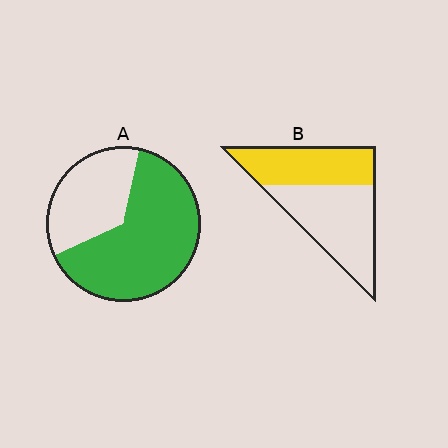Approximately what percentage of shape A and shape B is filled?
A is approximately 65% and B is approximately 45%.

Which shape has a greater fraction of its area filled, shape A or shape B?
Shape A.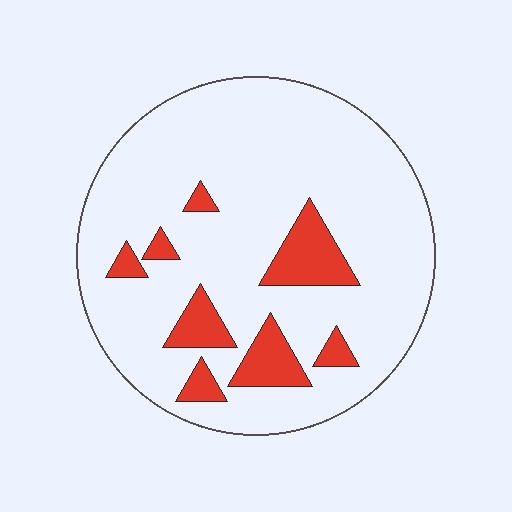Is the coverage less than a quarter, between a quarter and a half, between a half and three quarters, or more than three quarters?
Less than a quarter.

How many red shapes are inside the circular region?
8.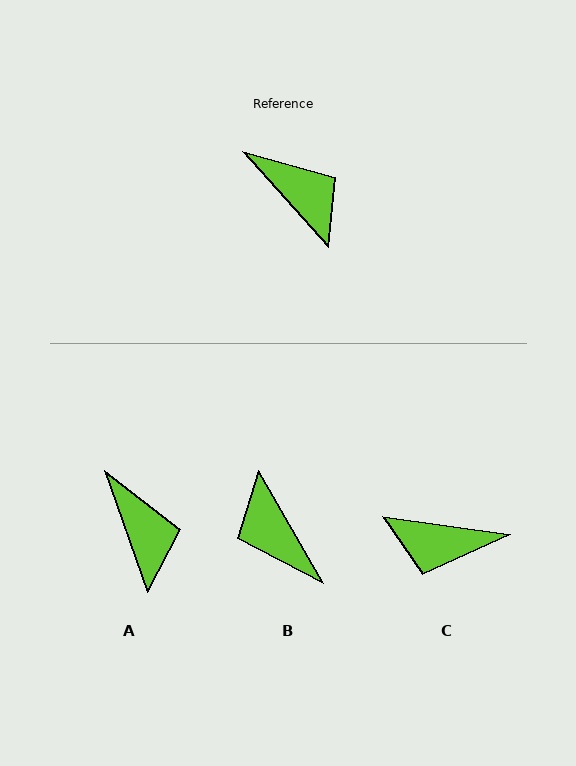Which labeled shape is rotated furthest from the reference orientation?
B, about 168 degrees away.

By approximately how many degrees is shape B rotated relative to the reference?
Approximately 168 degrees counter-clockwise.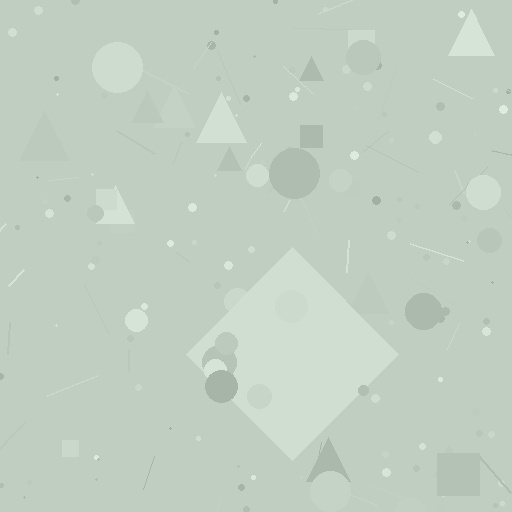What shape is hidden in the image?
A diamond is hidden in the image.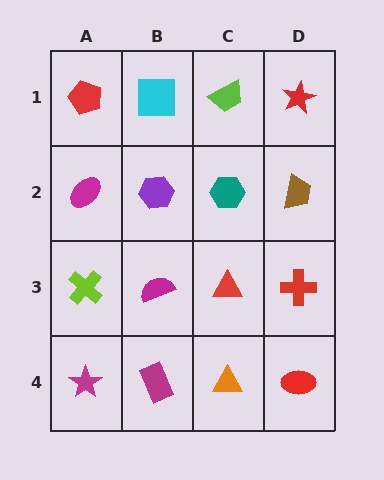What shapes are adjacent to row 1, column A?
A magenta ellipse (row 2, column A), a cyan square (row 1, column B).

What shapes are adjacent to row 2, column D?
A red star (row 1, column D), a red cross (row 3, column D), a teal hexagon (row 2, column C).